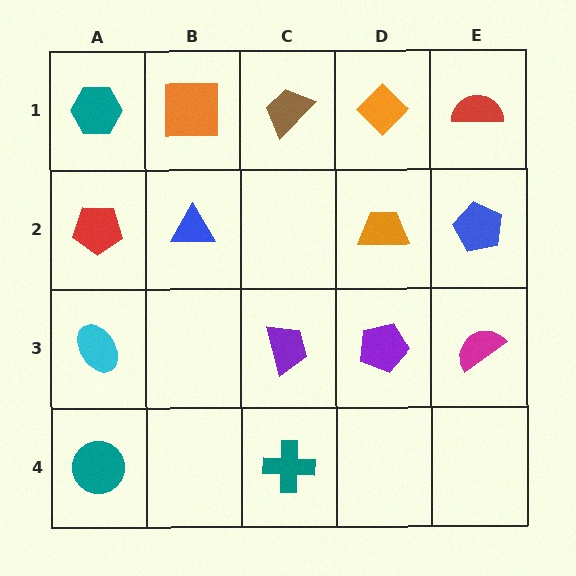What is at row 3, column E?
A magenta semicircle.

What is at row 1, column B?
An orange square.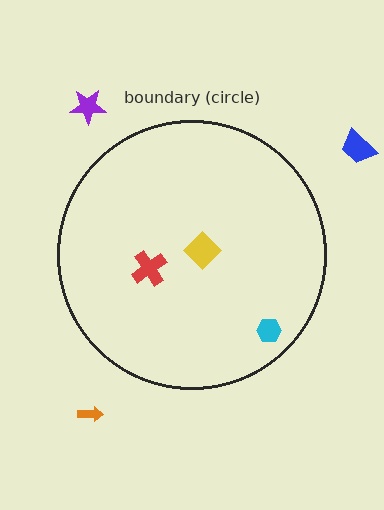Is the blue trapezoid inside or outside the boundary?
Outside.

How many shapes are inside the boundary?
3 inside, 3 outside.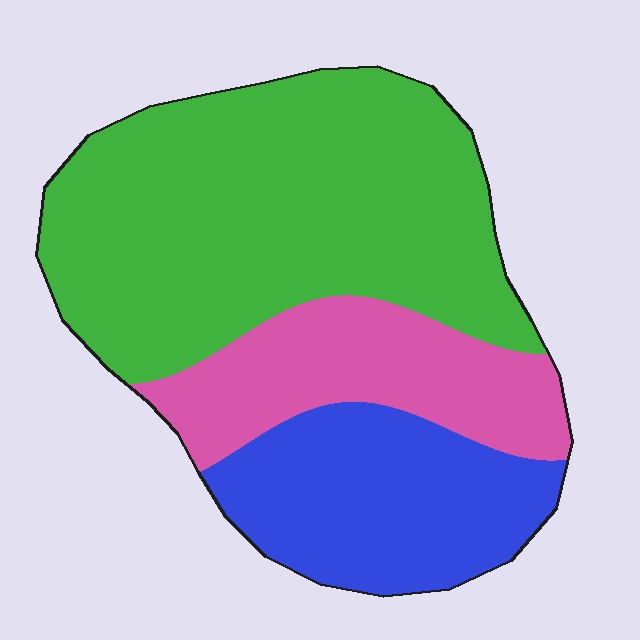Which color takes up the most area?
Green, at roughly 55%.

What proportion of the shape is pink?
Pink takes up less than a quarter of the shape.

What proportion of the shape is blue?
Blue covers about 25% of the shape.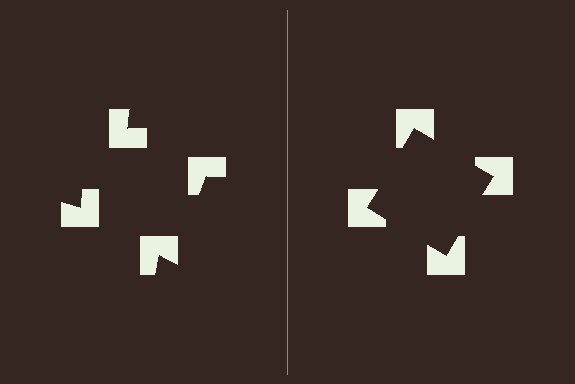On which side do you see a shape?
An illusory square appears on the right side. On the left side the wedge cuts are rotated, so no coherent shape forms.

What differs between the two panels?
The notched squares are positioned identically on both sides; only the wedge orientations differ. On the right they align to a square; on the left they are misaligned.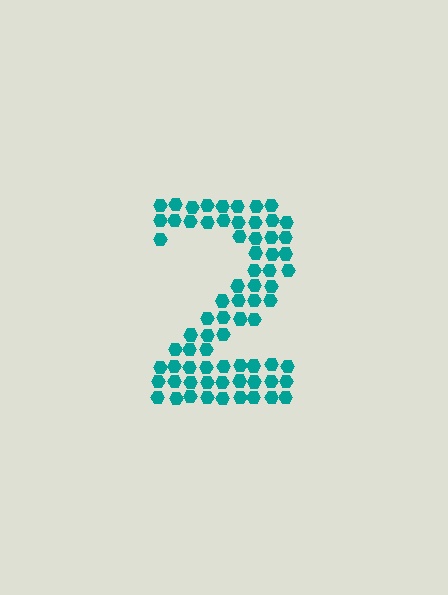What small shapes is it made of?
It is made of small hexagons.